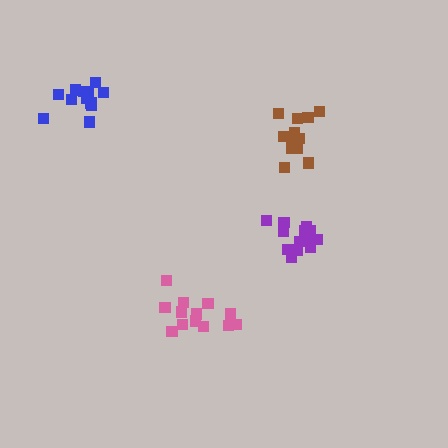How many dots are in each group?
Group 1: 13 dots, Group 2: 13 dots, Group 3: 14 dots, Group 4: 12 dots (52 total).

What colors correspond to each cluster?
The clusters are colored: purple, pink, blue, brown.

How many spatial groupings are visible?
There are 4 spatial groupings.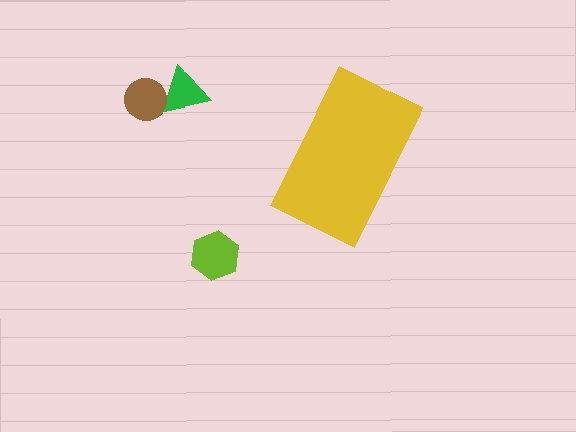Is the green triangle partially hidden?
No, the green triangle is fully visible.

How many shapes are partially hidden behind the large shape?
0 shapes are partially hidden.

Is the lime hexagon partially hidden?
No, the lime hexagon is fully visible.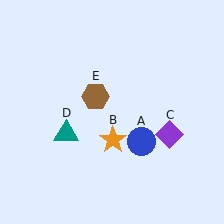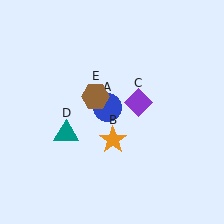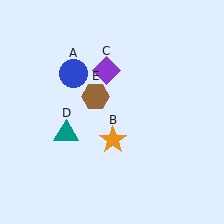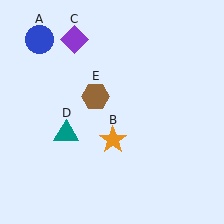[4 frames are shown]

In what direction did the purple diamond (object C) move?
The purple diamond (object C) moved up and to the left.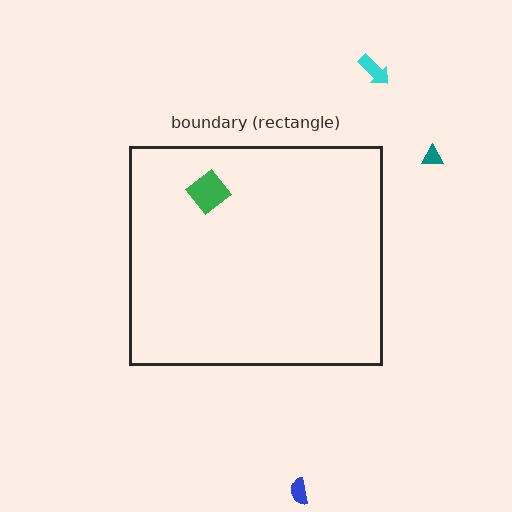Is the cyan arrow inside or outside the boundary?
Outside.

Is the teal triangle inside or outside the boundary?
Outside.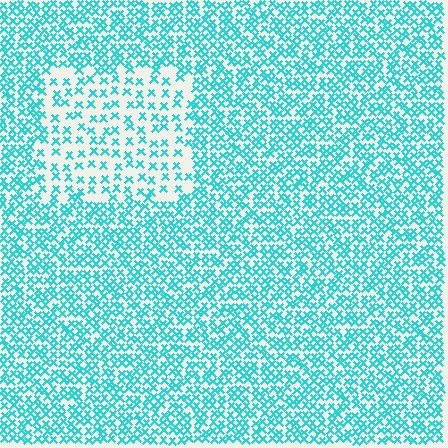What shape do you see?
I see a rectangle.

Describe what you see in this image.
The image contains small cyan elements arranged at two different densities. A rectangle-shaped region is visible where the elements are less densely packed than the surrounding area.